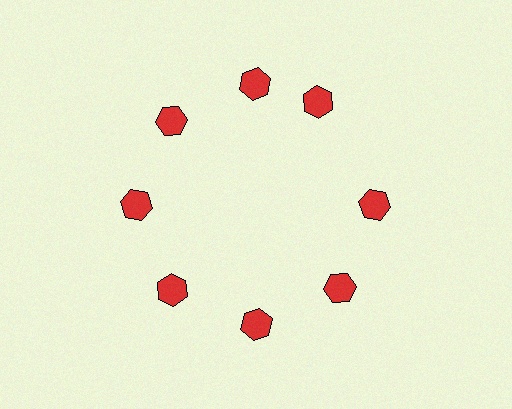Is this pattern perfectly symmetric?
No. The 8 red hexagons are arranged in a ring, but one element near the 2 o'clock position is rotated out of alignment along the ring, breaking the 8-fold rotational symmetry.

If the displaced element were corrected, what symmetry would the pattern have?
It would have 8-fold rotational symmetry — the pattern would map onto itself every 45 degrees.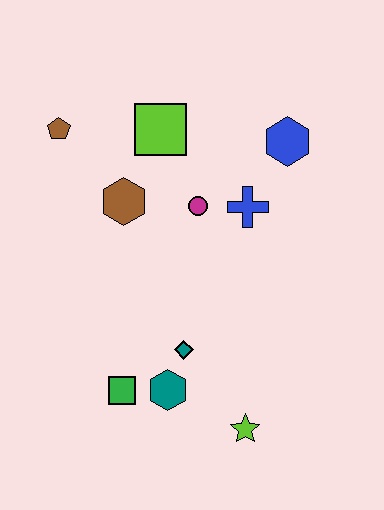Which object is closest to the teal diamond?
The teal hexagon is closest to the teal diamond.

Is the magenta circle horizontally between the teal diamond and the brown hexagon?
No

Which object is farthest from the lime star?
The brown pentagon is farthest from the lime star.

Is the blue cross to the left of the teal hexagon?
No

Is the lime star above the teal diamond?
No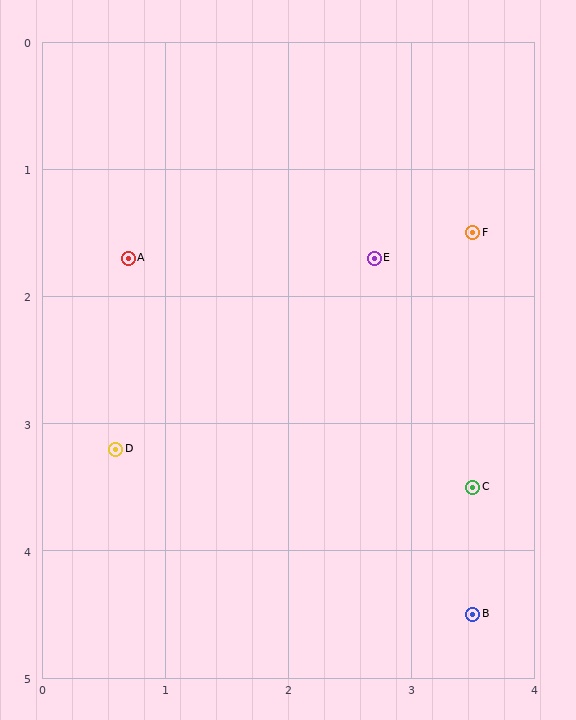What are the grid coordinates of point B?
Point B is at approximately (3.5, 4.5).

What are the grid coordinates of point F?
Point F is at approximately (3.5, 1.5).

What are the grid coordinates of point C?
Point C is at approximately (3.5, 3.5).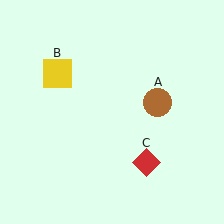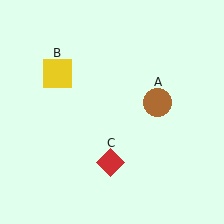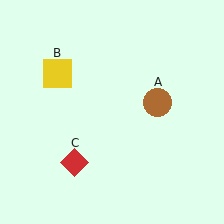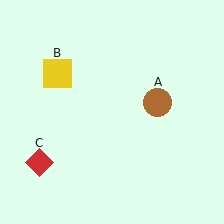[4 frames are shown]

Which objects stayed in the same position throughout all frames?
Brown circle (object A) and yellow square (object B) remained stationary.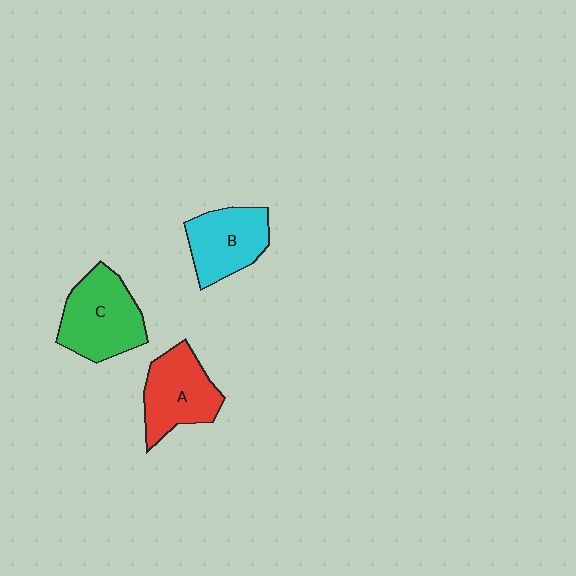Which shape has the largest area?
Shape C (green).